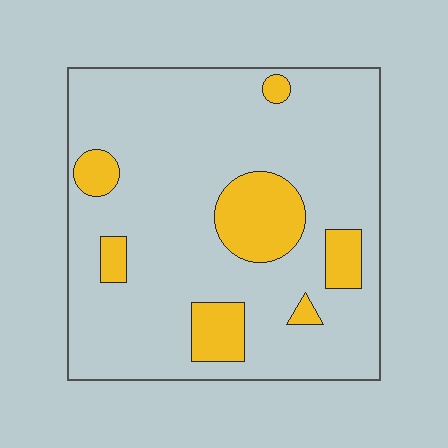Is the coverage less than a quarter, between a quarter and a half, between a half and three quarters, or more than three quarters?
Less than a quarter.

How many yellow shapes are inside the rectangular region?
7.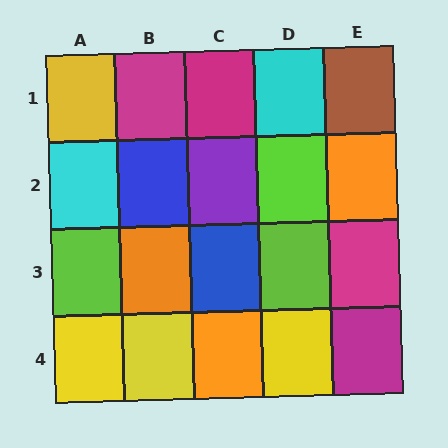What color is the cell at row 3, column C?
Blue.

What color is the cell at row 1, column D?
Cyan.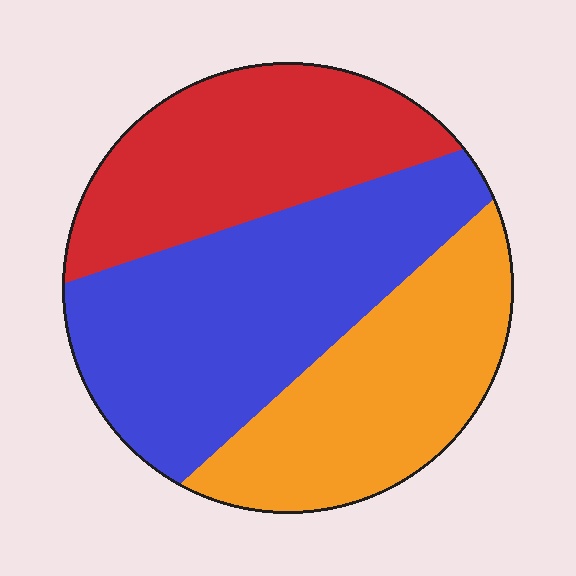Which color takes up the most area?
Blue, at roughly 40%.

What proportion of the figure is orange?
Orange covers roughly 30% of the figure.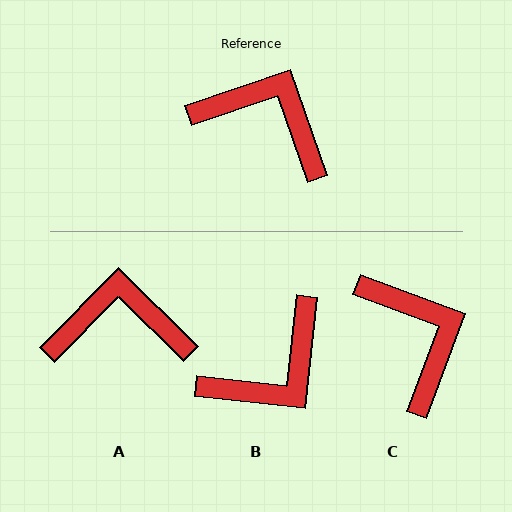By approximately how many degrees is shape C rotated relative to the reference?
Approximately 39 degrees clockwise.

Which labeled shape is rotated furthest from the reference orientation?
B, about 115 degrees away.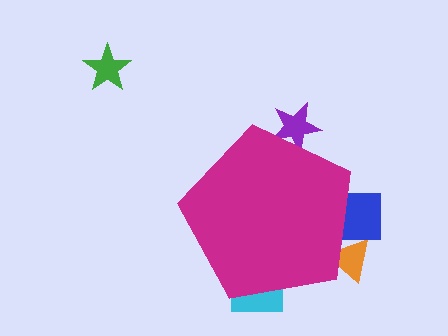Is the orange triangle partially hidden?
Yes, the orange triangle is partially hidden behind the magenta pentagon.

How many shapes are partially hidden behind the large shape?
4 shapes are partially hidden.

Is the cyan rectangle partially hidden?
Yes, the cyan rectangle is partially hidden behind the magenta pentagon.